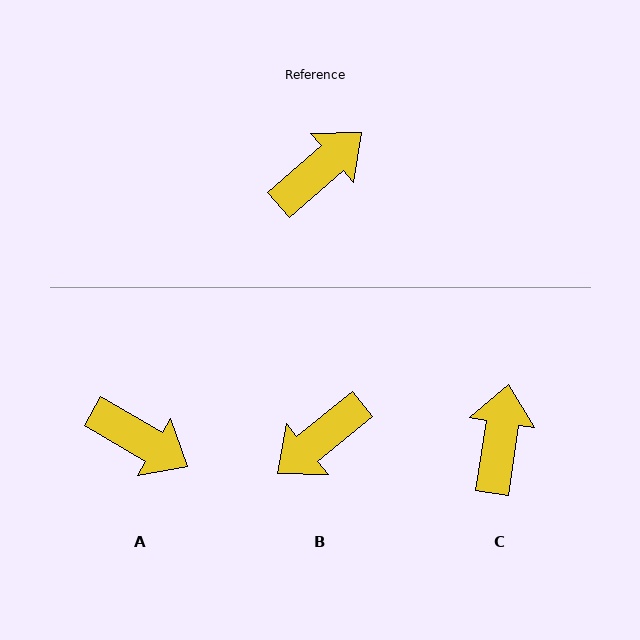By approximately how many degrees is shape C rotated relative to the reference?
Approximately 40 degrees counter-clockwise.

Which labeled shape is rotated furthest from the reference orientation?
B, about 178 degrees away.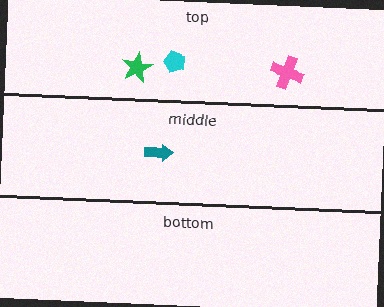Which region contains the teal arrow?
The middle region.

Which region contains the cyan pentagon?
The top region.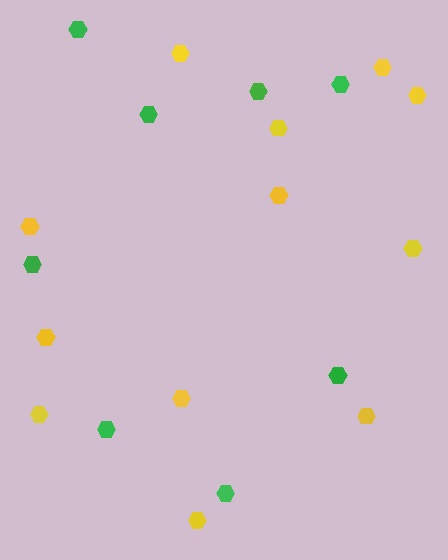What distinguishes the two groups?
There are 2 groups: one group of yellow hexagons (12) and one group of green hexagons (8).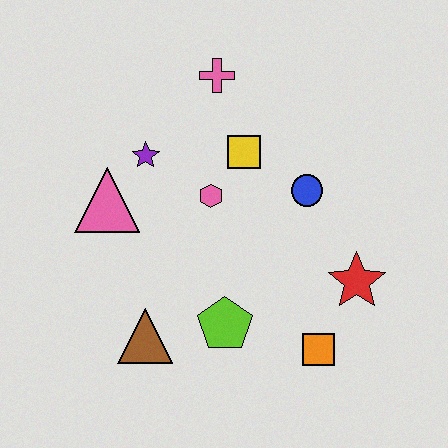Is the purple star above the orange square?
Yes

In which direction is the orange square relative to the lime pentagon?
The orange square is to the right of the lime pentagon.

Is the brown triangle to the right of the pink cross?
No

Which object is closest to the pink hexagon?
The yellow square is closest to the pink hexagon.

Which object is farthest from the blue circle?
The brown triangle is farthest from the blue circle.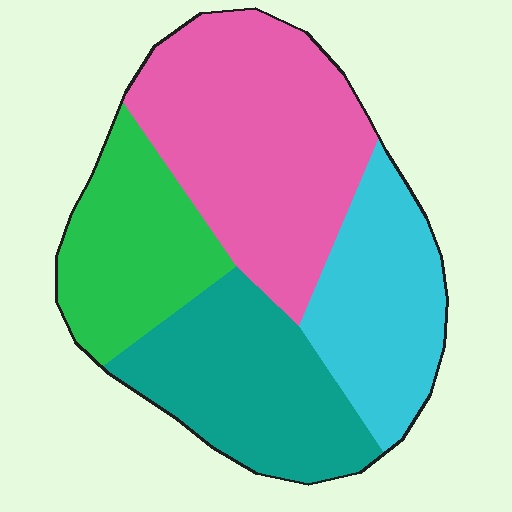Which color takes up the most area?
Pink, at roughly 35%.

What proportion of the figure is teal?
Teal covers around 25% of the figure.